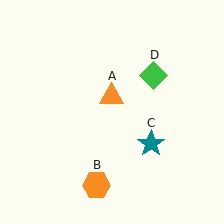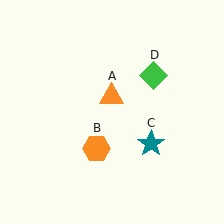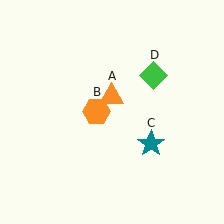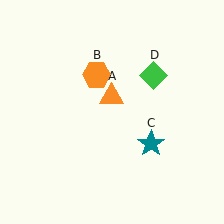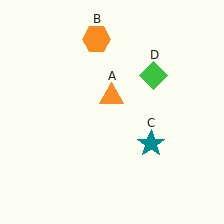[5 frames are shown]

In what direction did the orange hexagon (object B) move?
The orange hexagon (object B) moved up.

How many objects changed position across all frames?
1 object changed position: orange hexagon (object B).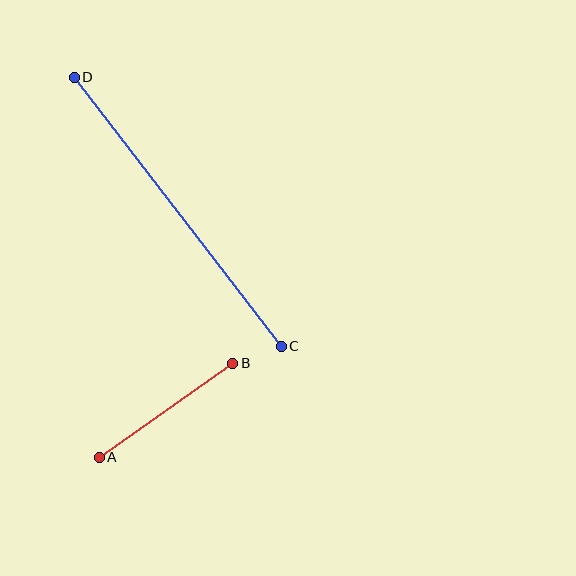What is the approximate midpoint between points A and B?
The midpoint is at approximately (166, 410) pixels.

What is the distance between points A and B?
The distance is approximately 164 pixels.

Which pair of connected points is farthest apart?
Points C and D are farthest apart.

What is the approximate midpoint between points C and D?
The midpoint is at approximately (178, 212) pixels.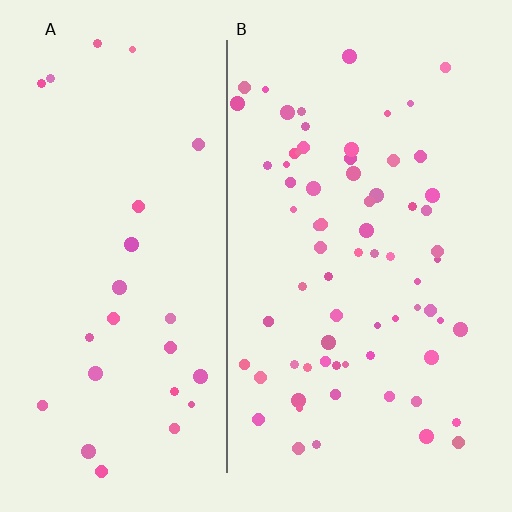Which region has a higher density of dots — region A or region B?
B (the right).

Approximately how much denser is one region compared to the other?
Approximately 2.6× — region B over region A.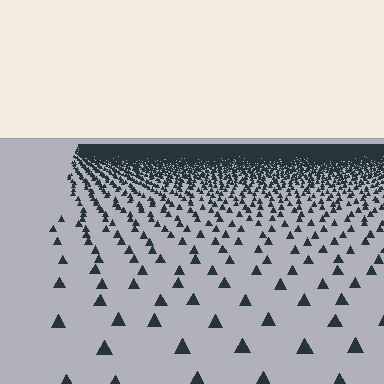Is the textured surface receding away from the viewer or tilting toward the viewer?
The surface is receding away from the viewer. Texture elements get smaller and denser toward the top.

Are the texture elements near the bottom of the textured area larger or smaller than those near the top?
Larger. Near the bottom, elements are closer to the viewer and appear at a bigger on-screen size.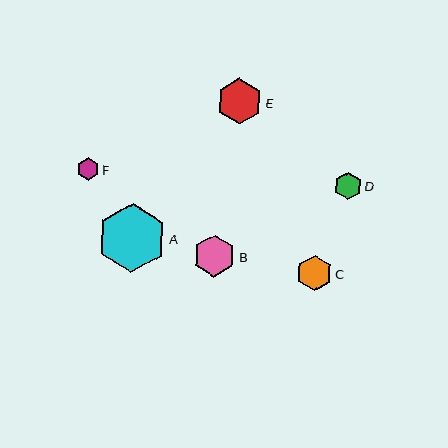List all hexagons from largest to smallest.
From largest to smallest: A, E, B, C, D, F.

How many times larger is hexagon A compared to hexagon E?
Hexagon A is approximately 1.5 times the size of hexagon E.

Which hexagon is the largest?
Hexagon A is the largest with a size of approximately 69 pixels.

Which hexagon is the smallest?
Hexagon F is the smallest with a size of approximately 22 pixels.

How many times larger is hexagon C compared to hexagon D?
Hexagon C is approximately 1.3 times the size of hexagon D.